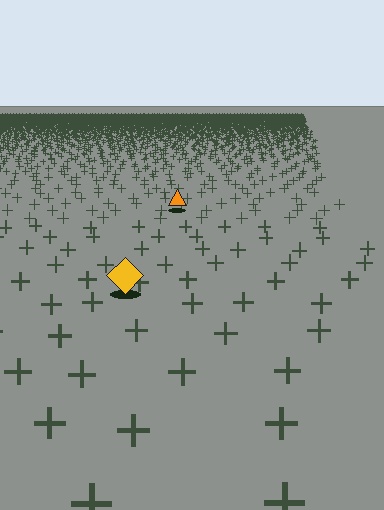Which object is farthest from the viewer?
The orange triangle is farthest from the viewer. It appears smaller and the ground texture around it is denser.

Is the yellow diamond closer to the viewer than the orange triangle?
Yes. The yellow diamond is closer — you can tell from the texture gradient: the ground texture is coarser near it.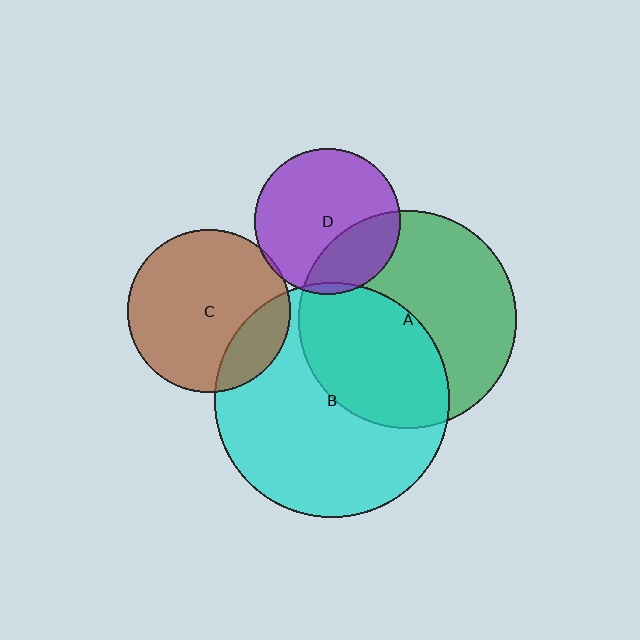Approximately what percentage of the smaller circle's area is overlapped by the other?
Approximately 45%.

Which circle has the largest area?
Circle B (cyan).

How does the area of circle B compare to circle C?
Approximately 2.1 times.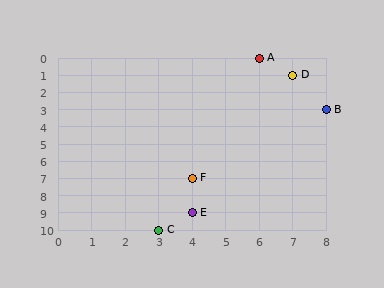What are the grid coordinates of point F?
Point F is at grid coordinates (4, 7).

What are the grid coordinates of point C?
Point C is at grid coordinates (3, 10).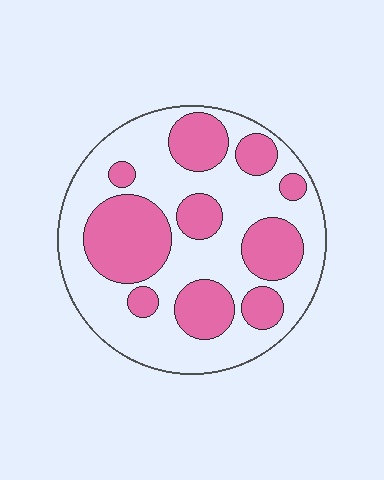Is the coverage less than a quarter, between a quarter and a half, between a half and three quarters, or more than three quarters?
Between a quarter and a half.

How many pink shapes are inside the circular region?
10.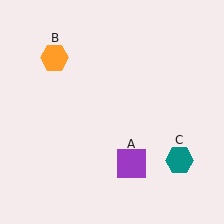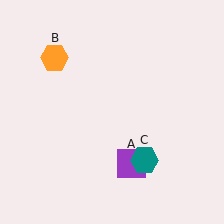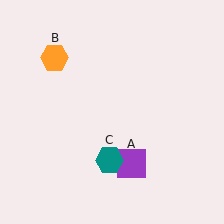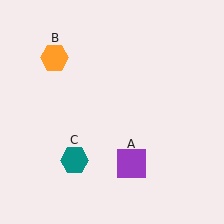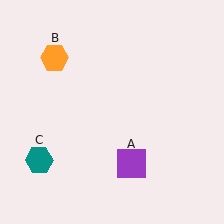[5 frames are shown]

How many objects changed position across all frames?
1 object changed position: teal hexagon (object C).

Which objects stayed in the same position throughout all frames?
Purple square (object A) and orange hexagon (object B) remained stationary.